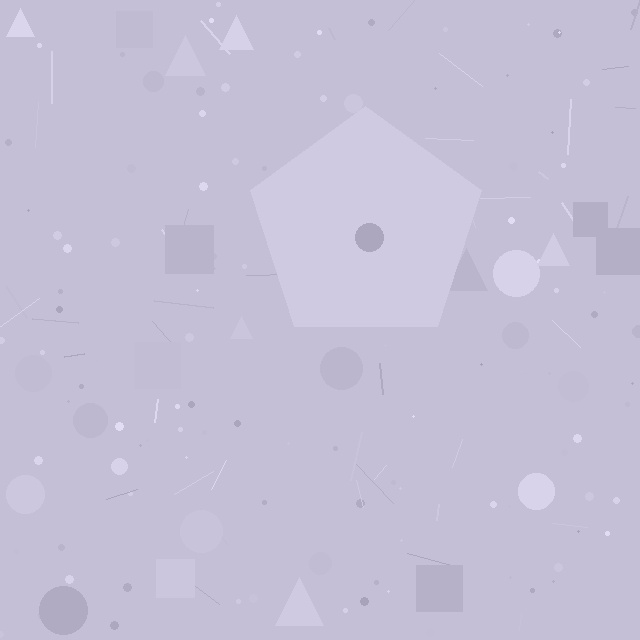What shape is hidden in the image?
A pentagon is hidden in the image.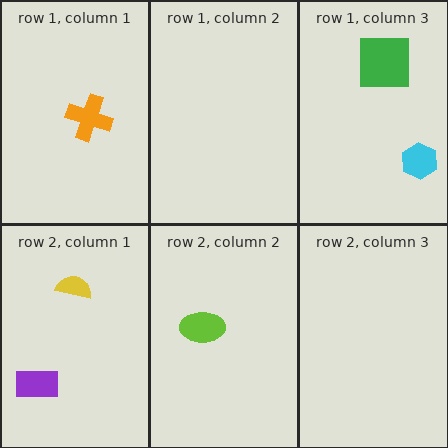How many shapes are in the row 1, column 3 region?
2.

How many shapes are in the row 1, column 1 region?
1.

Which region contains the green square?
The row 1, column 3 region.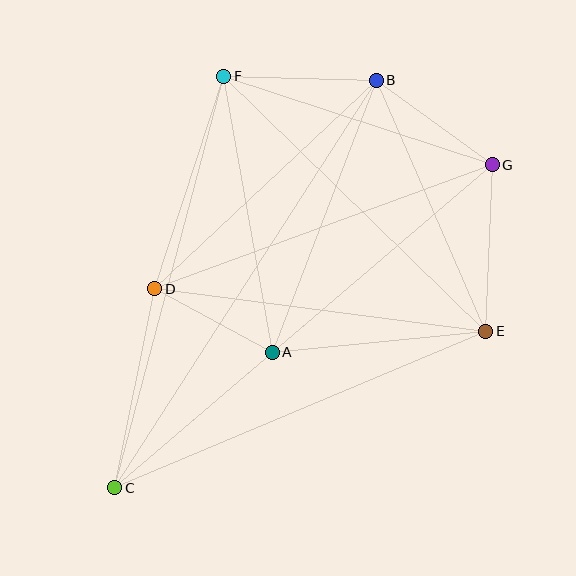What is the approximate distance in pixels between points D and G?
The distance between D and G is approximately 360 pixels.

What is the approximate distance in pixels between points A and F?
The distance between A and F is approximately 280 pixels.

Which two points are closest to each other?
Points A and D are closest to each other.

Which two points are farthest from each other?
Points C and G are farthest from each other.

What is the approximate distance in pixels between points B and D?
The distance between B and D is approximately 304 pixels.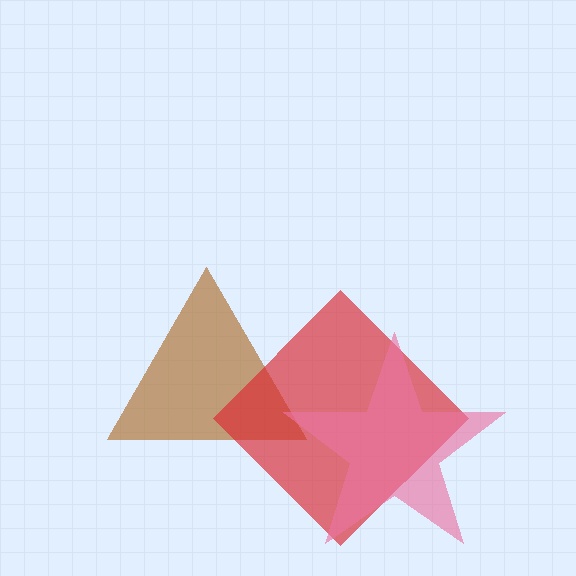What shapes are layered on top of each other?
The layered shapes are: a brown triangle, a red diamond, a pink star.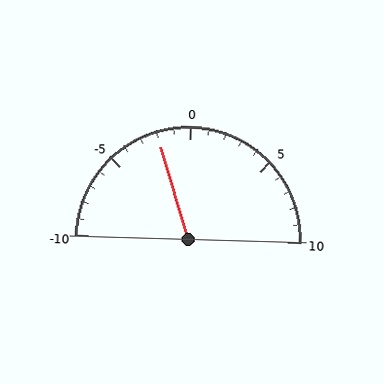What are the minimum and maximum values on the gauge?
The gauge ranges from -10 to 10.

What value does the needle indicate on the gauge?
The needle indicates approximately -2.